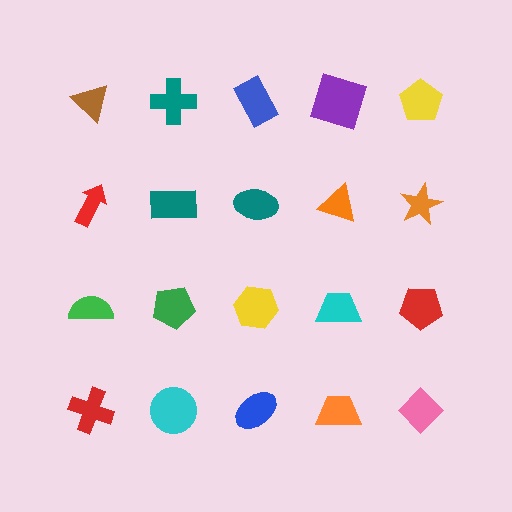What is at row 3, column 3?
A yellow hexagon.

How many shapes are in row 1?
5 shapes.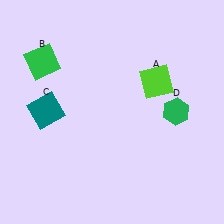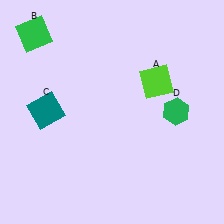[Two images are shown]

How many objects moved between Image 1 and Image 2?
1 object moved between the two images.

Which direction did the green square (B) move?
The green square (B) moved up.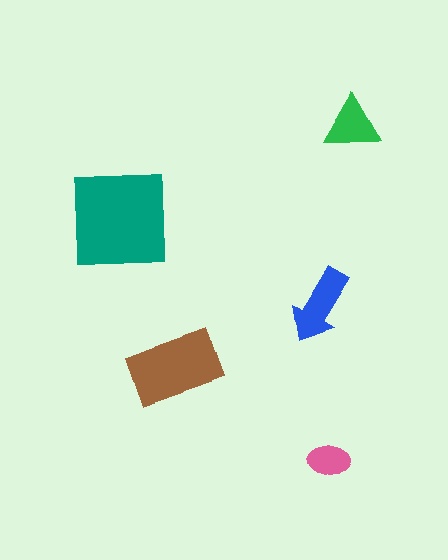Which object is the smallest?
The pink ellipse.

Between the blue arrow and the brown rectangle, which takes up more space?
The brown rectangle.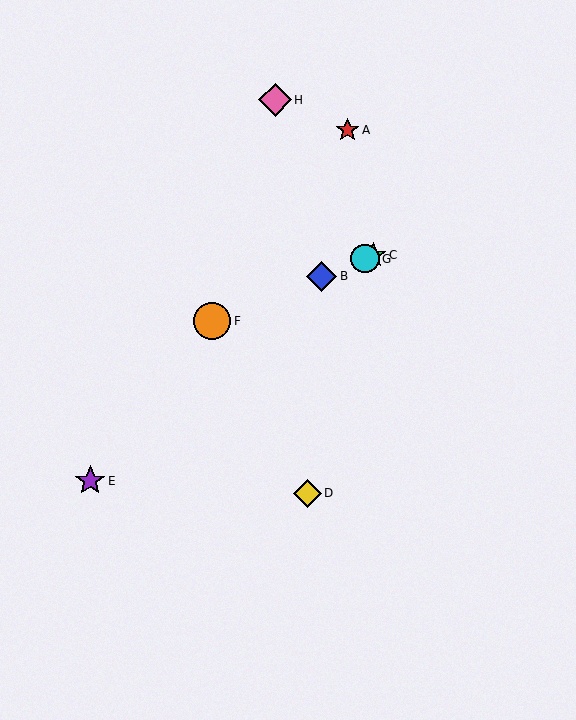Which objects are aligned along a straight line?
Objects B, C, F, G are aligned along a straight line.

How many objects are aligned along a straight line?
4 objects (B, C, F, G) are aligned along a straight line.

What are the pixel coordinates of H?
Object H is at (275, 100).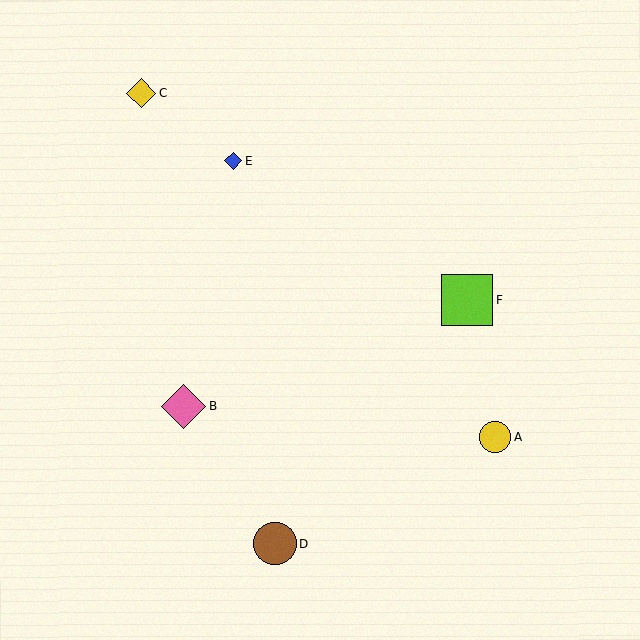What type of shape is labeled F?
Shape F is a lime square.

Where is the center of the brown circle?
The center of the brown circle is at (275, 544).